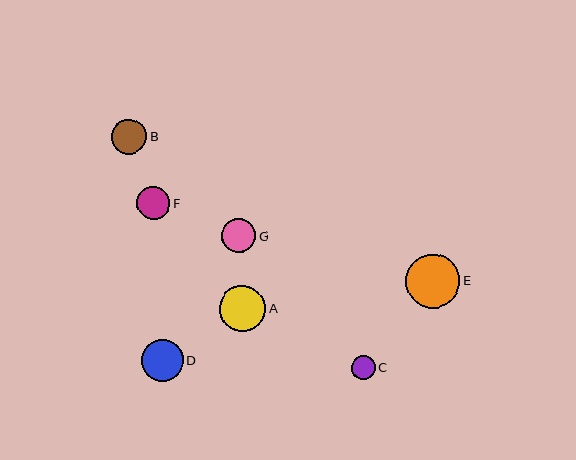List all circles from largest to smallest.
From largest to smallest: E, A, D, B, G, F, C.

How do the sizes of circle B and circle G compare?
Circle B and circle G are approximately the same size.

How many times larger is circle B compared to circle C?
Circle B is approximately 1.5 times the size of circle C.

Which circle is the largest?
Circle E is the largest with a size of approximately 54 pixels.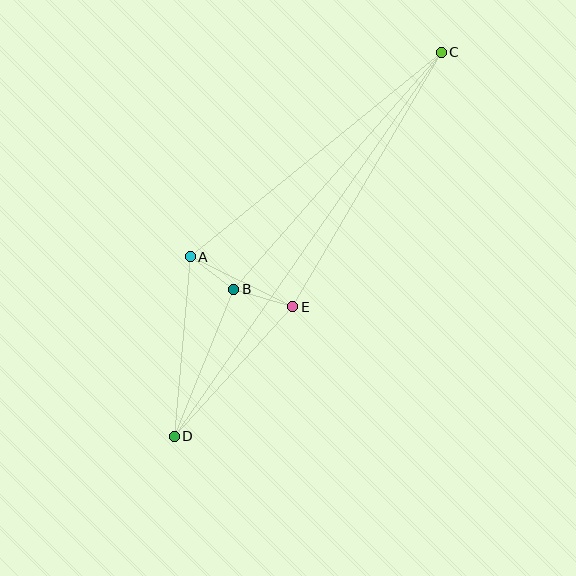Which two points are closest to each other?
Points A and B are closest to each other.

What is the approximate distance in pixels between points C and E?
The distance between C and E is approximately 295 pixels.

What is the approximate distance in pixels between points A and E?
The distance between A and E is approximately 114 pixels.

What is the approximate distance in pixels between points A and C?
The distance between A and C is approximately 324 pixels.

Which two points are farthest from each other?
Points C and D are farthest from each other.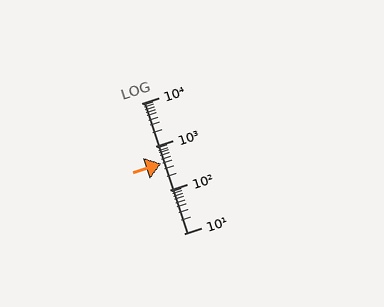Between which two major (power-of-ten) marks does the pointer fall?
The pointer is between 100 and 1000.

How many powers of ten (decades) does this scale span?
The scale spans 3 decades, from 10 to 10000.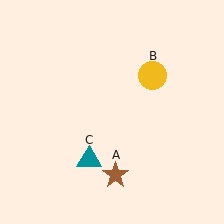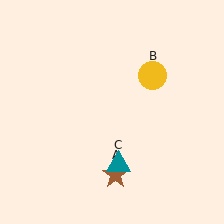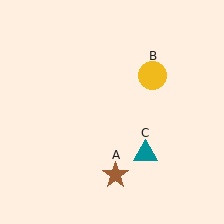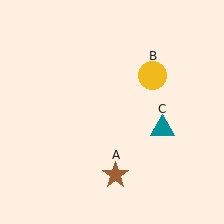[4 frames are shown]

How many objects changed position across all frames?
1 object changed position: teal triangle (object C).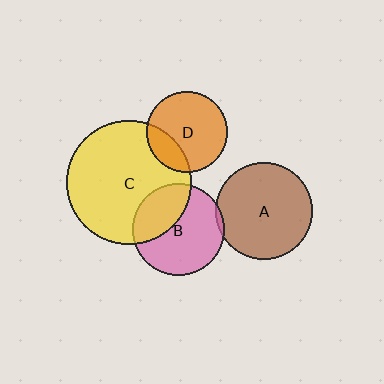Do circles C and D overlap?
Yes.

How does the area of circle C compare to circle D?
Approximately 2.4 times.